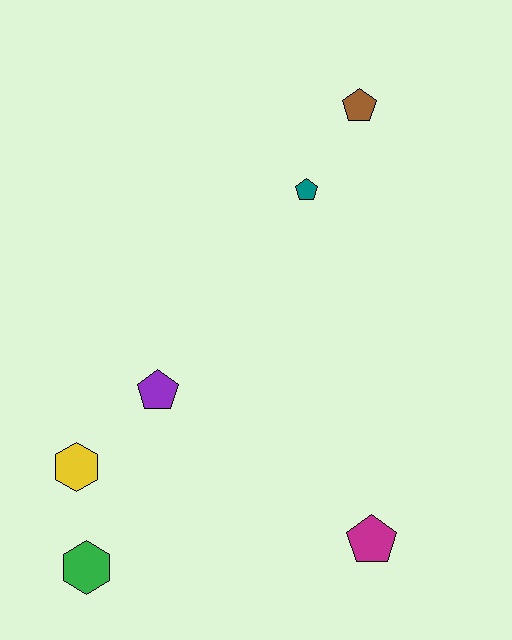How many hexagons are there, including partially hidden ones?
There are 2 hexagons.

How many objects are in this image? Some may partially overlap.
There are 6 objects.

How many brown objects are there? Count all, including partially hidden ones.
There is 1 brown object.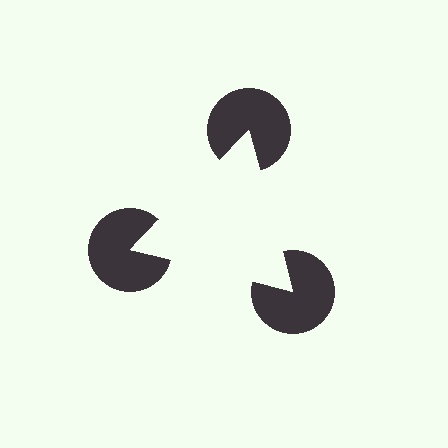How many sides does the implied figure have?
3 sides.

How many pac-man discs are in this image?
There are 3 — one at each vertex of the illusory triangle.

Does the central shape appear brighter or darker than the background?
It typically appears slightly brighter than the background, even though no actual brightness change is drawn.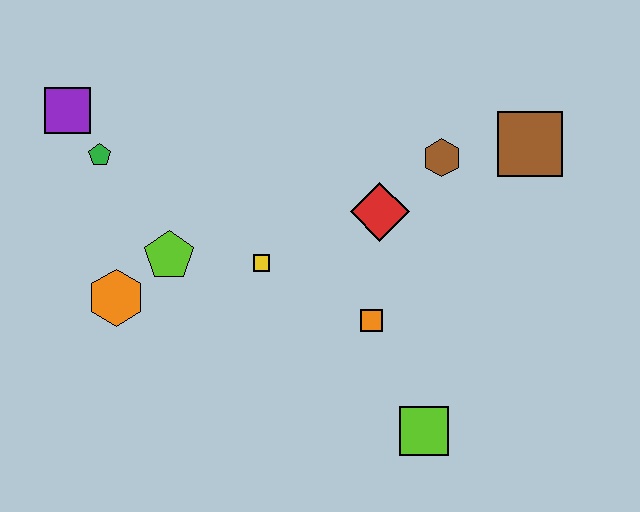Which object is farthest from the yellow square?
The brown square is farthest from the yellow square.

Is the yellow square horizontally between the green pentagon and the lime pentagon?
No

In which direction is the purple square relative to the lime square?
The purple square is to the left of the lime square.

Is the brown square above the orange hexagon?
Yes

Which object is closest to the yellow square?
The lime pentagon is closest to the yellow square.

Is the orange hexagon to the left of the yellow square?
Yes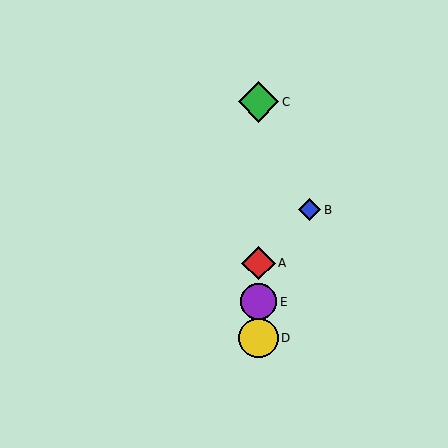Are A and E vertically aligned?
Yes, both are at x≈258.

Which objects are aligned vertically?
Objects A, C, D, E are aligned vertically.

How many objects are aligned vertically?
4 objects (A, C, D, E) are aligned vertically.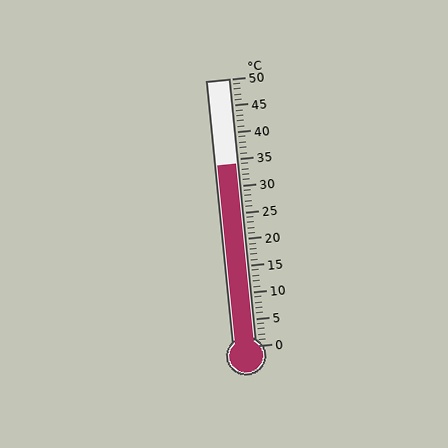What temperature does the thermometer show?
The thermometer shows approximately 34°C.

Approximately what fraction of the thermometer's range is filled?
The thermometer is filled to approximately 70% of its range.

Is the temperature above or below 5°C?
The temperature is above 5°C.